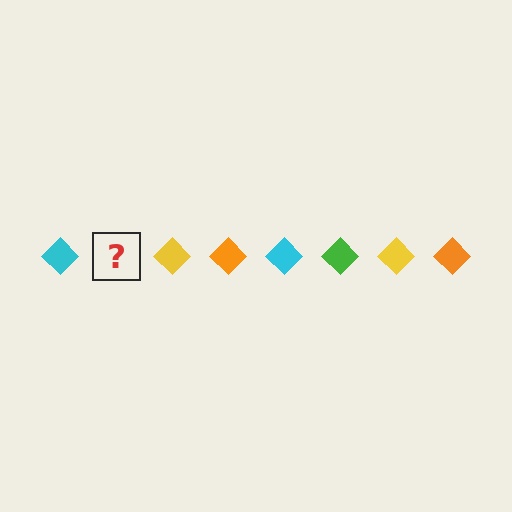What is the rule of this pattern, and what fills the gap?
The rule is that the pattern cycles through cyan, green, yellow, orange diamonds. The gap should be filled with a green diamond.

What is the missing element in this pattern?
The missing element is a green diamond.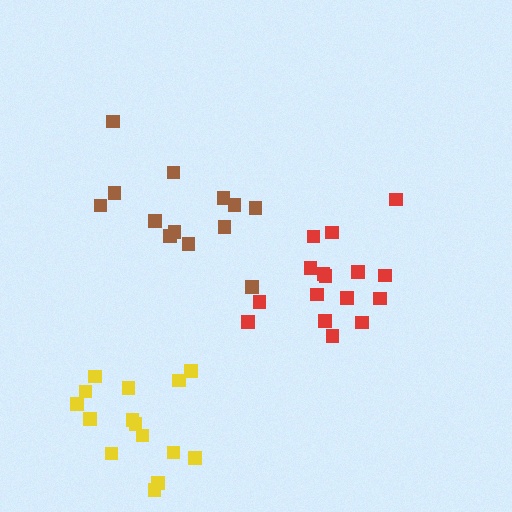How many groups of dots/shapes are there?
There are 3 groups.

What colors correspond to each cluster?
The clusters are colored: brown, red, yellow.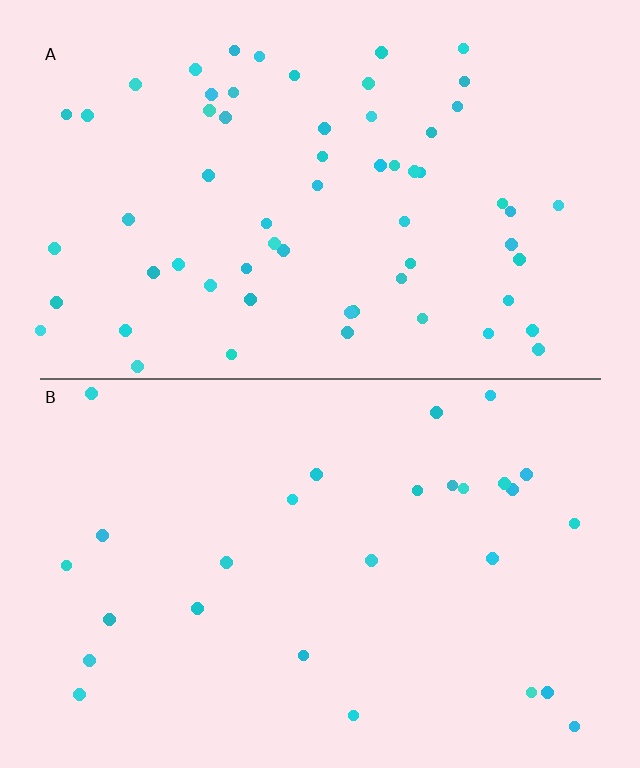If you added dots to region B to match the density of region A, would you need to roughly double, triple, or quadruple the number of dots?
Approximately double.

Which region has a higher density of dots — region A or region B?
A (the top).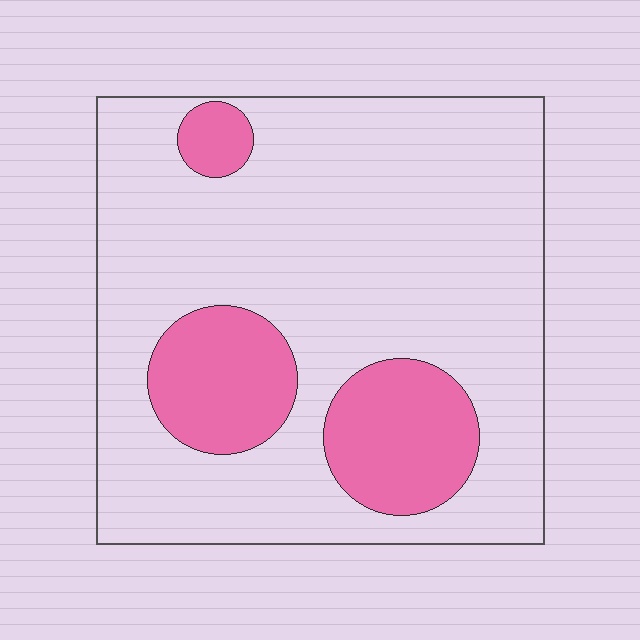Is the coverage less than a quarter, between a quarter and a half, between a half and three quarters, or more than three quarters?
Less than a quarter.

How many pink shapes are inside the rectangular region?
3.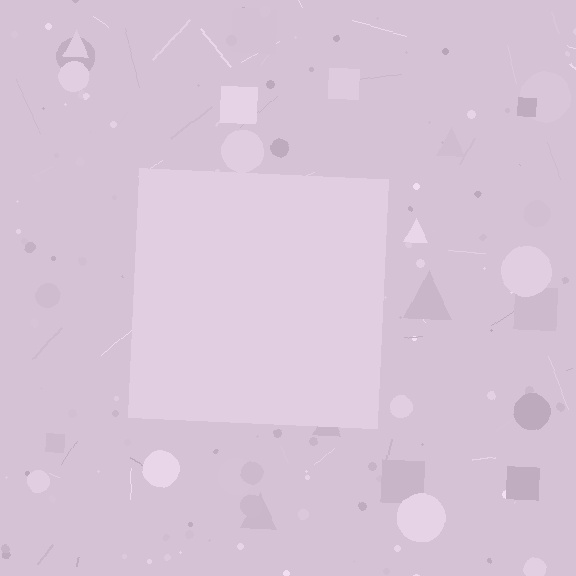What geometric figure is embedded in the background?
A square is embedded in the background.